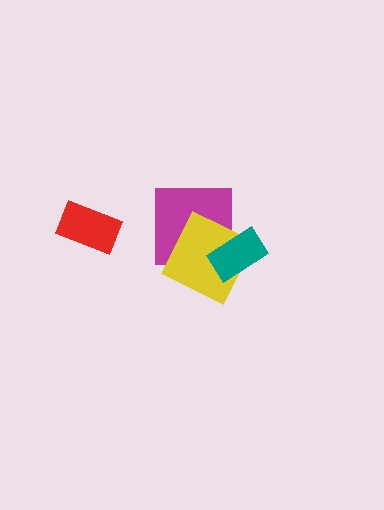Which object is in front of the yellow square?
The teal rectangle is in front of the yellow square.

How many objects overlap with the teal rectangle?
2 objects overlap with the teal rectangle.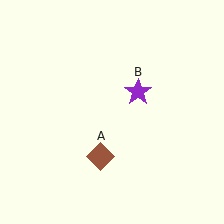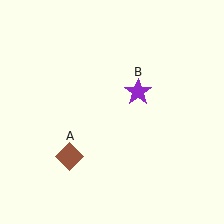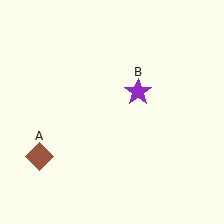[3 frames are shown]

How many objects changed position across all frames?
1 object changed position: brown diamond (object A).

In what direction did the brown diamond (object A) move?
The brown diamond (object A) moved left.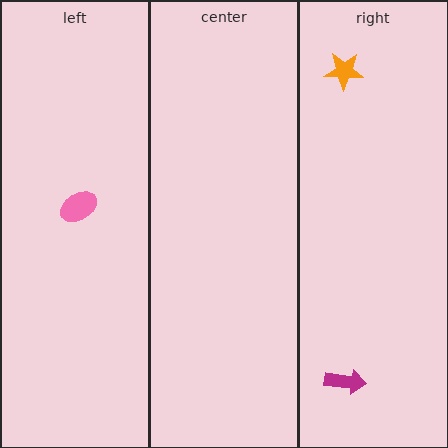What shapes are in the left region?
The pink ellipse.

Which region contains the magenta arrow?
The right region.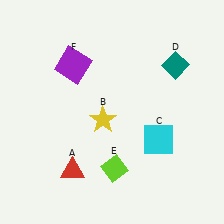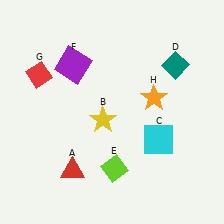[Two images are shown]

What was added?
A red diamond (G), an orange star (H) were added in Image 2.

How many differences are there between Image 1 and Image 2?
There are 2 differences between the two images.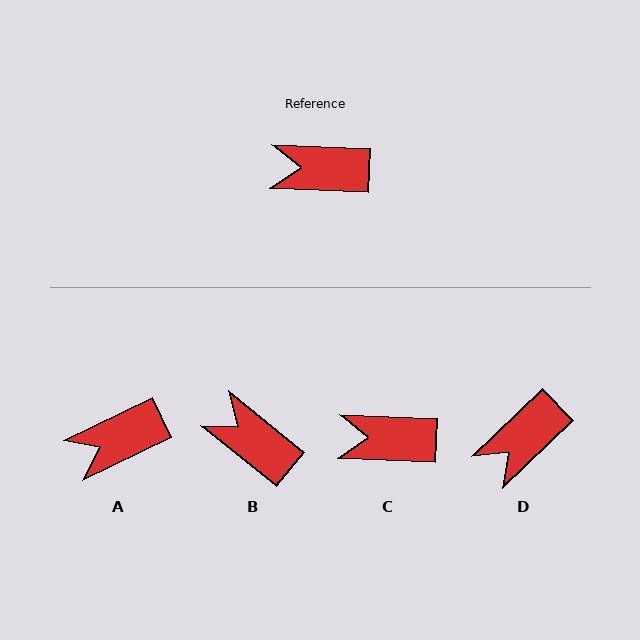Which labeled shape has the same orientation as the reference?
C.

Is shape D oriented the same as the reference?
No, it is off by about 46 degrees.